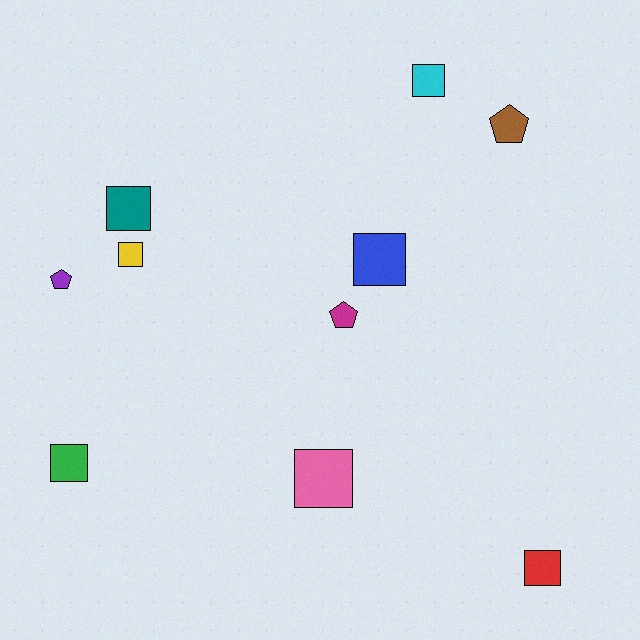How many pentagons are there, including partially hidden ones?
There are 3 pentagons.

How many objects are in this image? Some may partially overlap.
There are 10 objects.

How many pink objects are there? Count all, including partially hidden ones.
There is 1 pink object.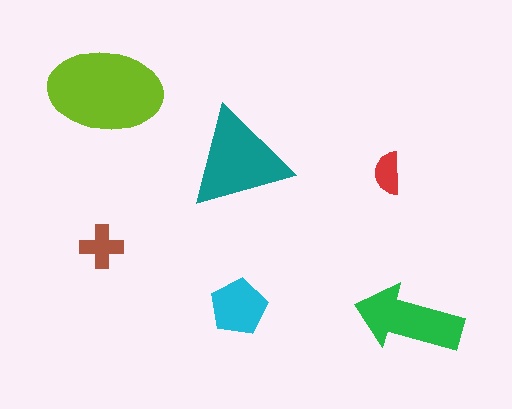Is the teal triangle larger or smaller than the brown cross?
Larger.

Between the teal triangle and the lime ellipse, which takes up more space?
The lime ellipse.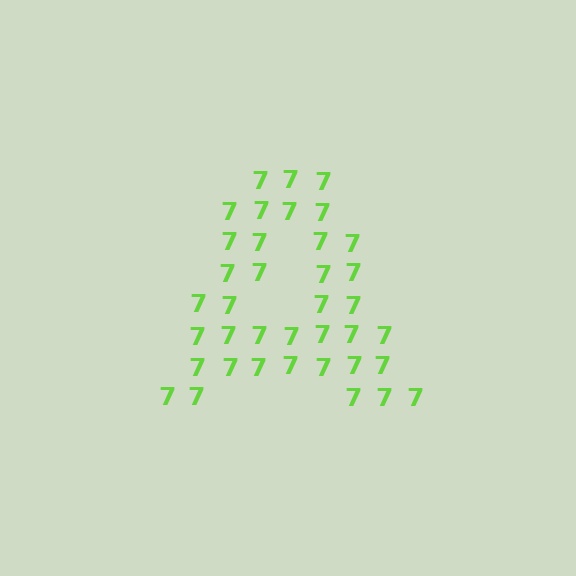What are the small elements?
The small elements are digit 7's.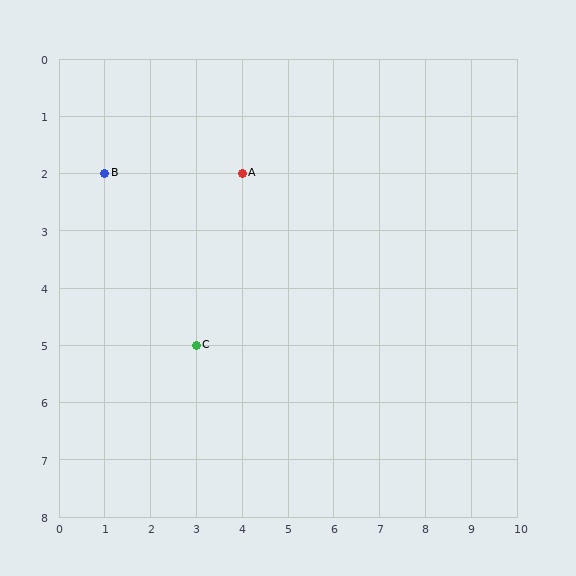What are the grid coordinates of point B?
Point B is at grid coordinates (1, 2).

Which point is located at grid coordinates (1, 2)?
Point B is at (1, 2).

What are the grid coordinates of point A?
Point A is at grid coordinates (4, 2).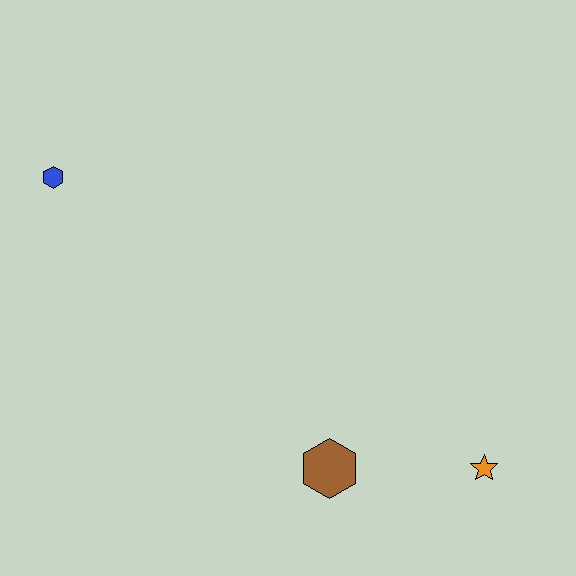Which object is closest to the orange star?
The brown hexagon is closest to the orange star.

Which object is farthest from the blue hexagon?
The orange star is farthest from the blue hexagon.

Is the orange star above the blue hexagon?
No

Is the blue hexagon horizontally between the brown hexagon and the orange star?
No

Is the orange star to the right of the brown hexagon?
Yes